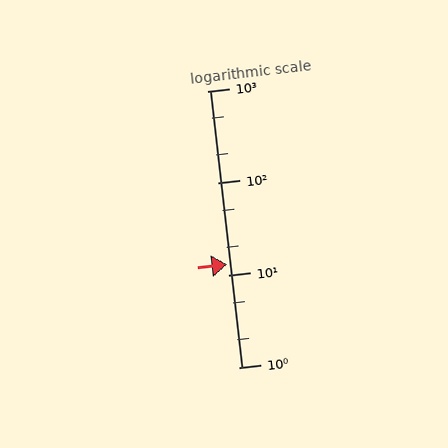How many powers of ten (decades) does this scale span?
The scale spans 3 decades, from 1 to 1000.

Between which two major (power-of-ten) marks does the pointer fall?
The pointer is between 10 and 100.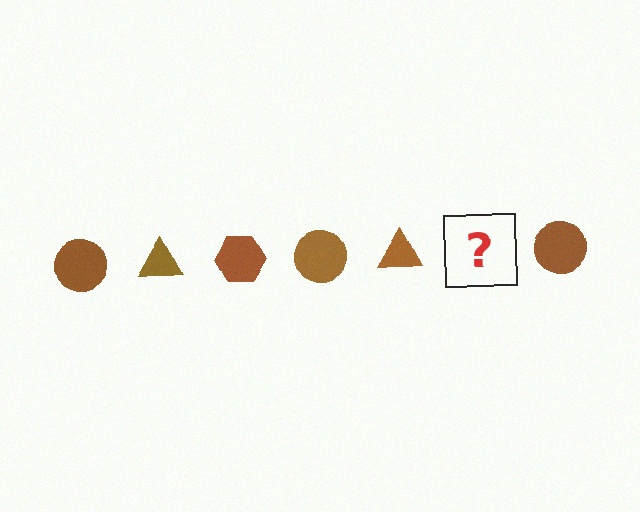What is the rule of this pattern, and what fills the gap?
The rule is that the pattern cycles through circle, triangle, hexagon shapes in brown. The gap should be filled with a brown hexagon.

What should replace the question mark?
The question mark should be replaced with a brown hexagon.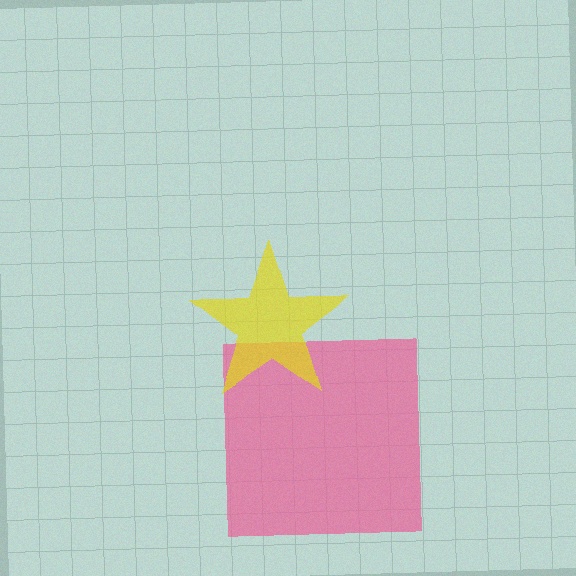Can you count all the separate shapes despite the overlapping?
Yes, there are 2 separate shapes.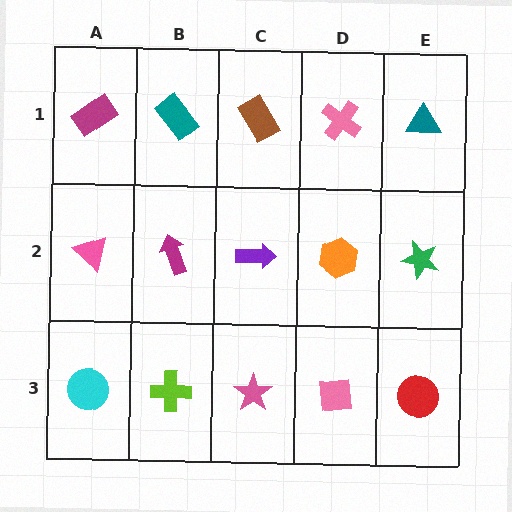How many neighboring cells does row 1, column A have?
2.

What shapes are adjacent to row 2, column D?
A pink cross (row 1, column D), a pink square (row 3, column D), a purple arrow (row 2, column C), a green star (row 2, column E).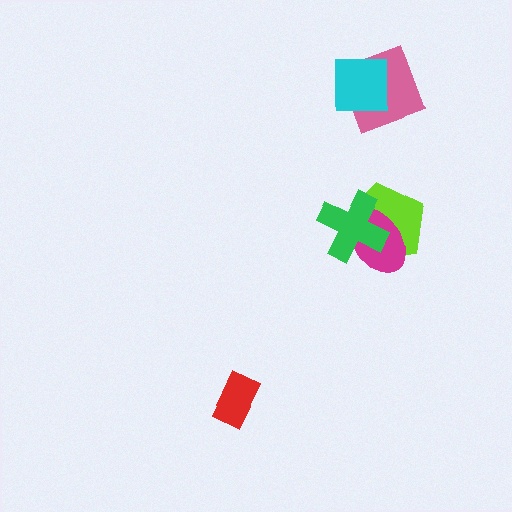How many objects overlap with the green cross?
2 objects overlap with the green cross.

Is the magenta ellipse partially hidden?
Yes, it is partially covered by another shape.